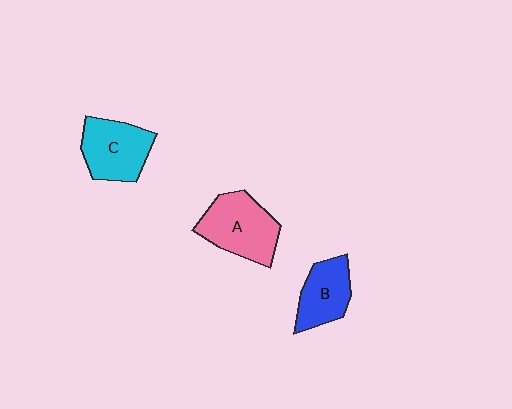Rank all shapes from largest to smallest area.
From largest to smallest: A (pink), C (cyan), B (blue).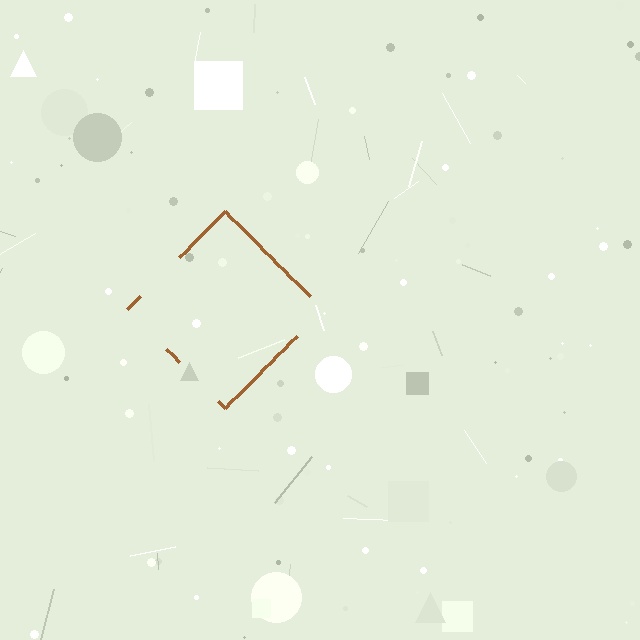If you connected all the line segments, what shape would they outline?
They would outline a diamond.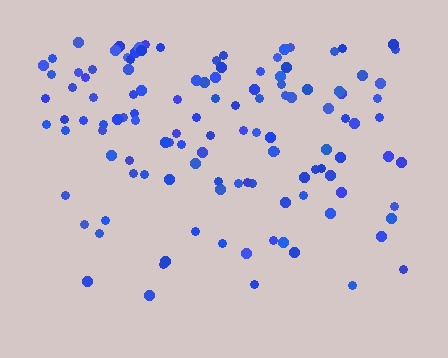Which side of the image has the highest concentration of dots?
The top.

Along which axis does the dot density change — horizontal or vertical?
Vertical.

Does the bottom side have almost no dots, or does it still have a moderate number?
Still a moderate number, just noticeably fewer than the top.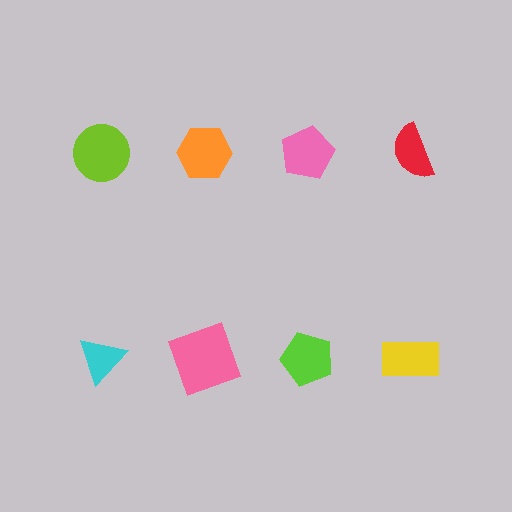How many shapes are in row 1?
4 shapes.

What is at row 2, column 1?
A cyan triangle.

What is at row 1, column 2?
An orange hexagon.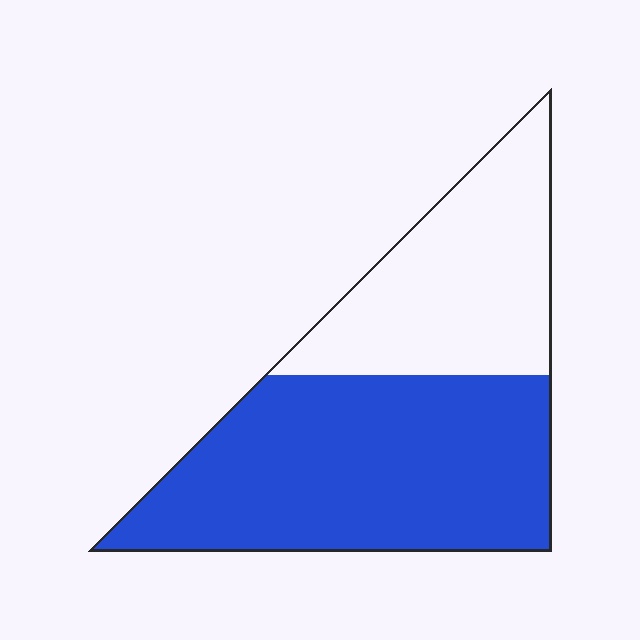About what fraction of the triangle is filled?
About five eighths (5/8).